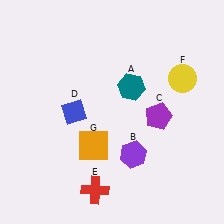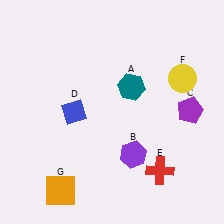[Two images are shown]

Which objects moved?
The objects that moved are: the purple pentagon (C), the red cross (E), the orange square (G).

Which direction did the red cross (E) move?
The red cross (E) moved right.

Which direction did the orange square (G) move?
The orange square (G) moved down.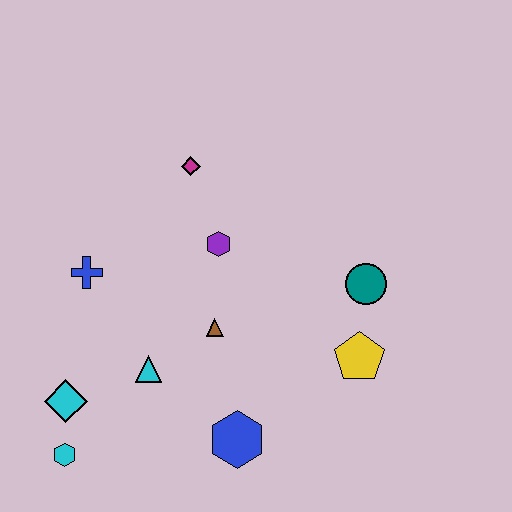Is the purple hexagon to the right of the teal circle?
No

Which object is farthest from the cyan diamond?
The teal circle is farthest from the cyan diamond.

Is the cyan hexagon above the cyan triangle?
No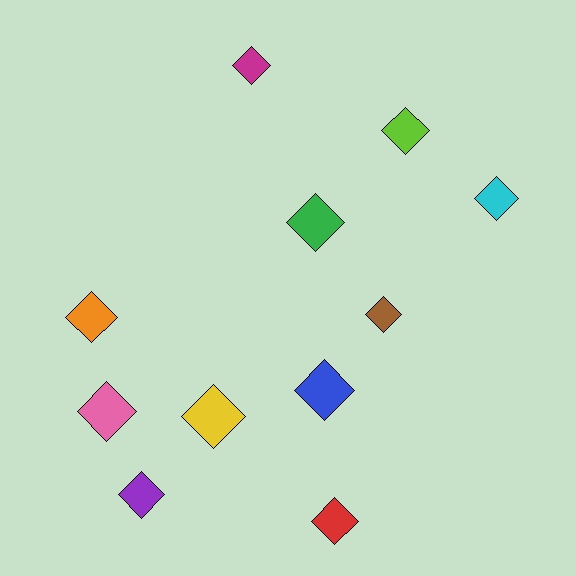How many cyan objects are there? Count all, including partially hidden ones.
There is 1 cyan object.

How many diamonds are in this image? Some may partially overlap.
There are 11 diamonds.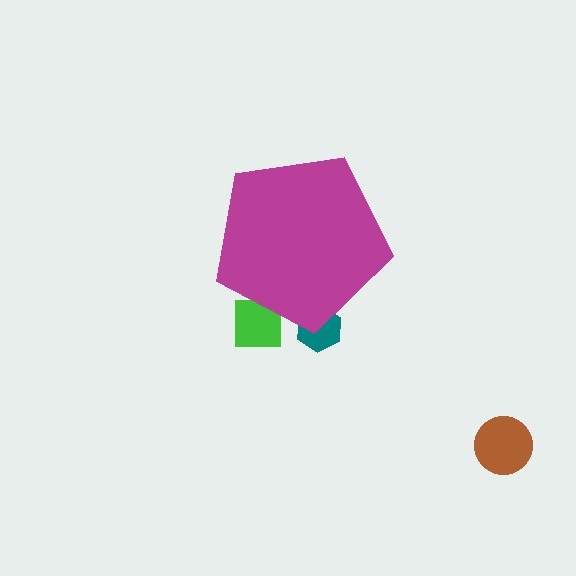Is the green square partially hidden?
Yes, the green square is partially hidden behind the magenta pentagon.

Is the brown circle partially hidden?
No, the brown circle is fully visible.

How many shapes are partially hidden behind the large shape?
2 shapes are partially hidden.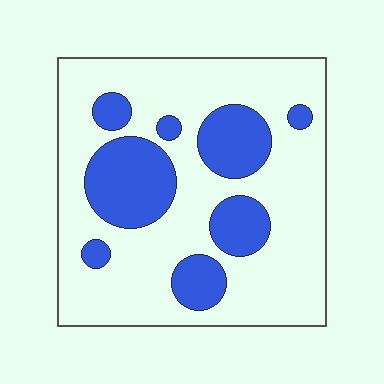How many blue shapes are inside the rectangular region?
8.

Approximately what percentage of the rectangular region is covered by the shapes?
Approximately 25%.